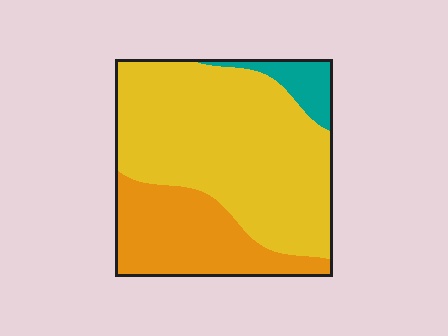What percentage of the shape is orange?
Orange takes up between a sixth and a third of the shape.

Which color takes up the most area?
Yellow, at roughly 65%.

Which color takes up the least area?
Teal, at roughly 10%.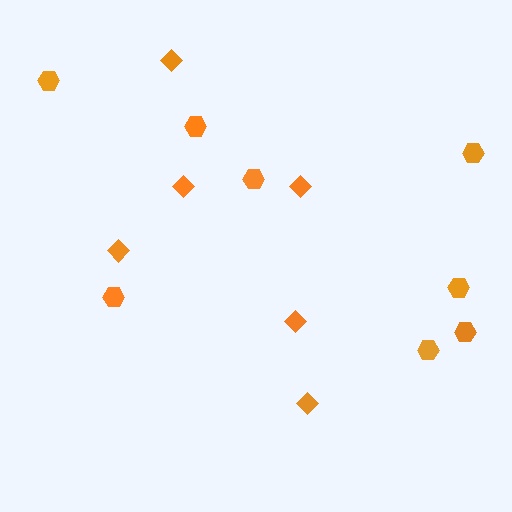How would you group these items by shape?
There are 2 groups: one group of diamonds (6) and one group of hexagons (8).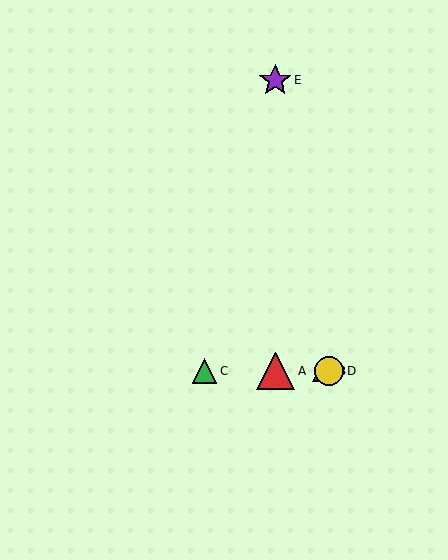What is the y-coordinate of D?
Object D is at y≈371.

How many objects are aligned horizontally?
4 objects (A, B, C, D) are aligned horizontally.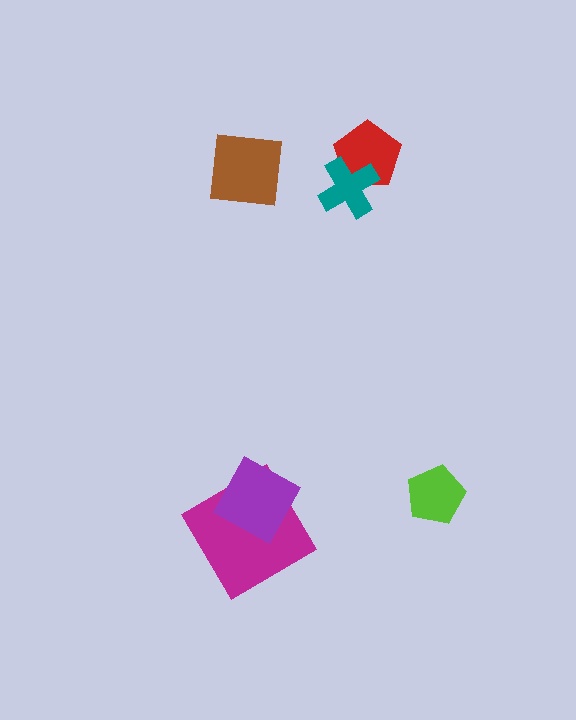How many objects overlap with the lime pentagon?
0 objects overlap with the lime pentagon.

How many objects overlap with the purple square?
1 object overlaps with the purple square.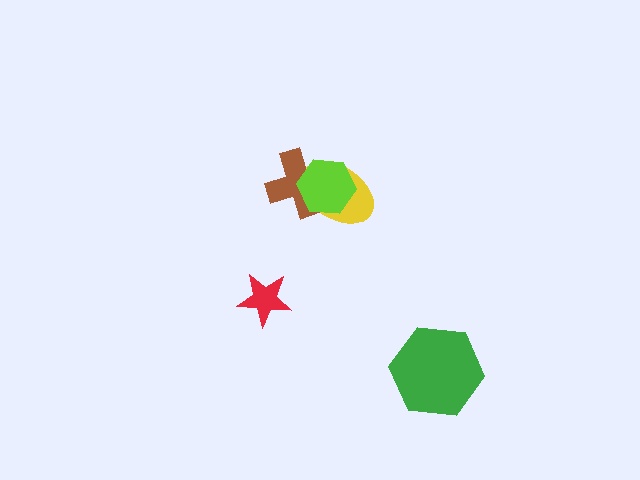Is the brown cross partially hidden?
Yes, it is partially covered by another shape.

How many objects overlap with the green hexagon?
0 objects overlap with the green hexagon.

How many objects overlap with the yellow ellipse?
2 objects overlap with the yellow ellipse.